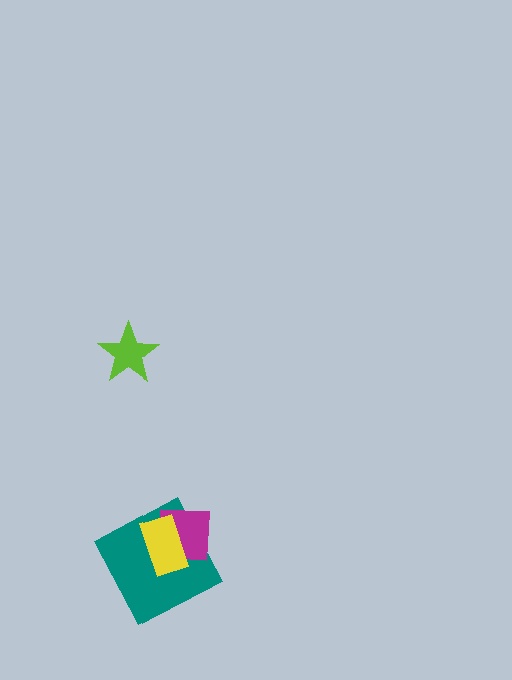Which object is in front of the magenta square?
The yellow rectangle is in front of the magenta square.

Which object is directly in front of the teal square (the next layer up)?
The magenta square is directly in front of the teal square.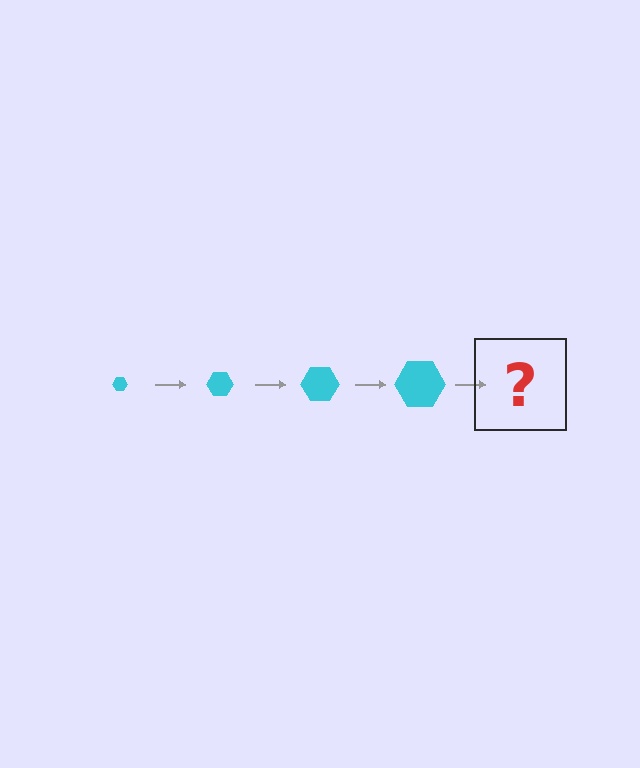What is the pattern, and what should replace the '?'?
The pattern is that the hexagon gets progressively larger each step. The '?' should be a cyan hexagon, larger than the previous one.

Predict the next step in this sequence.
The next step is a cyan hexagon, larger than the previous one.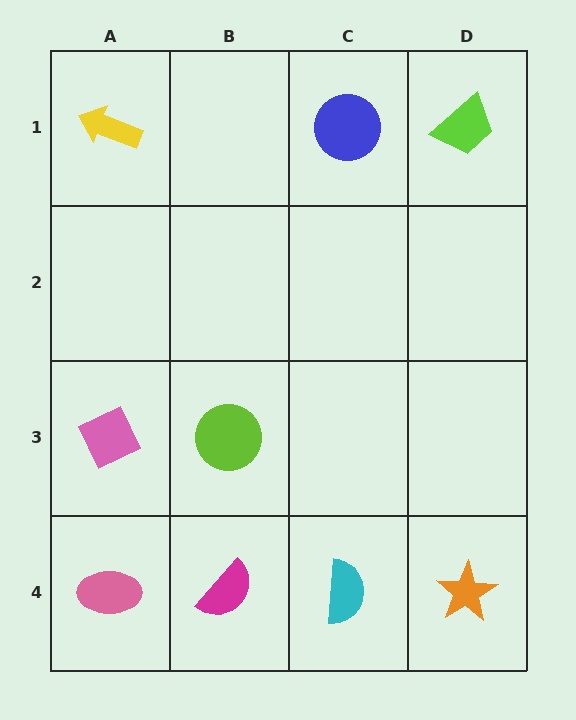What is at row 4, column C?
A cyan semicircle.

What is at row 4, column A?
A pink ellipse.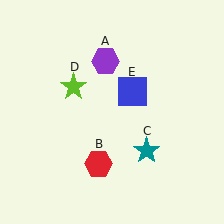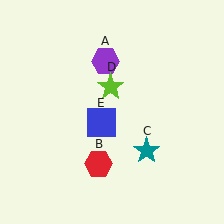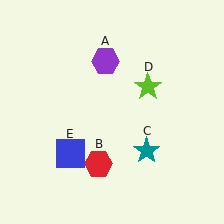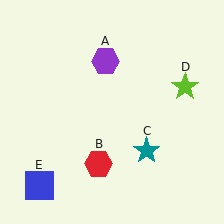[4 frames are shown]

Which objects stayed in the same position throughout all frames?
Purple hexagon (object A) and red hexagon (object B) and teal star (object C) remained stationary.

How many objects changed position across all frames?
2 objects changed position: lime star (object D), blue square (object E).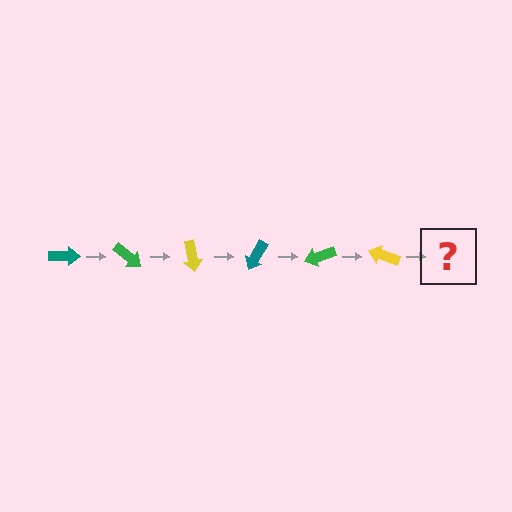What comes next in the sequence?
The next element should be a teal arrow, rotated 240 degrees from the start.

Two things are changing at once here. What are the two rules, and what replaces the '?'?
The two rules are that it rotates 40 degrees each step and the color cycles through teal, green, and yellow. The '?' should be a teal arrow, rotated 240 degrees from the start.